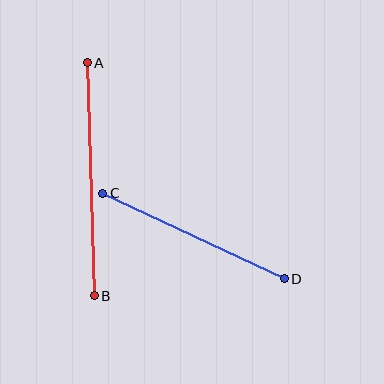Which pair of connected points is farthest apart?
Points A and B are farthest apart.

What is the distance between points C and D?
The distance is approximately 201 pixels.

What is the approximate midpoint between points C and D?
The midpoint is at approximately (193, 236) pixels.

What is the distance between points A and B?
The distance is approximately 233 pixels.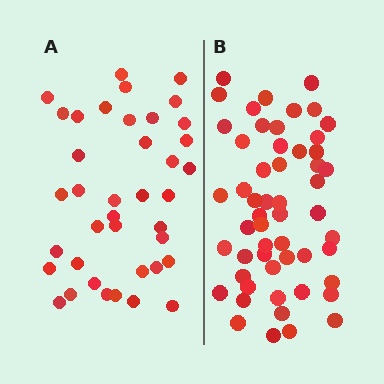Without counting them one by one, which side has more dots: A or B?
Region B (the right region) has more dots.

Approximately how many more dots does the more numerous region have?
Region B has approximately 15 more dots than region A.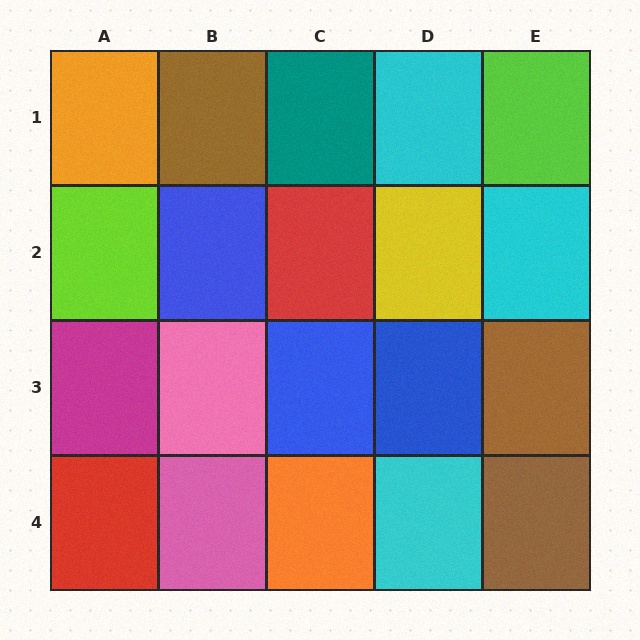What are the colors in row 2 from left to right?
Lime, blue, red, yellow, cyan.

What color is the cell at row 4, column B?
Pink.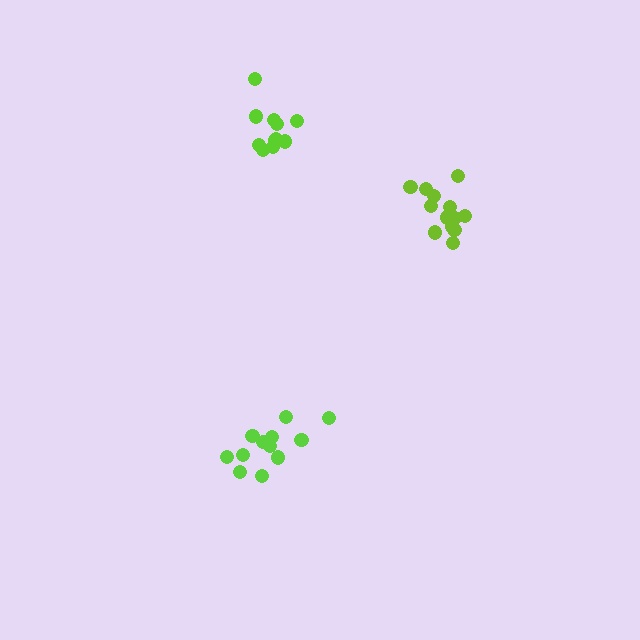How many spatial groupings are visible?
There are 3 spatial groupings.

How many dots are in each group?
Group 1: 12 dots, Group 2: 13 dots, Group 3: 11 dots (36 total).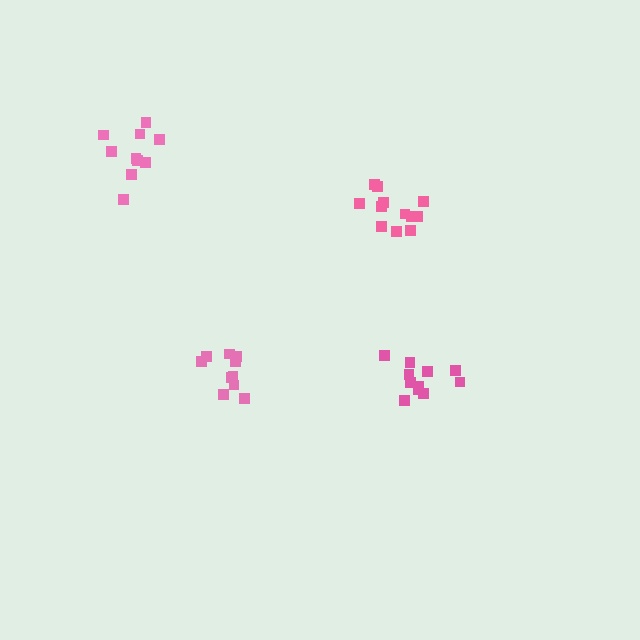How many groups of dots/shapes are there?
There are 4 groups.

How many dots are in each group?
Group 1: 10 dots, Group 2: 12 dots, Group 3: 10 dots, Group 4: 11 dots (43 total).